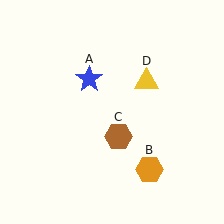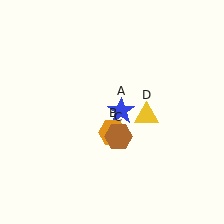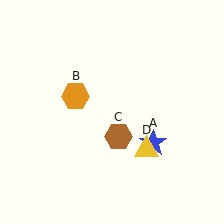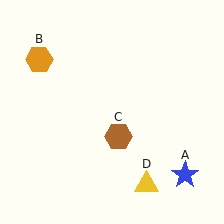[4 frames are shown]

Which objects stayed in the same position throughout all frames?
Brown hexagon (object C) remained stationary.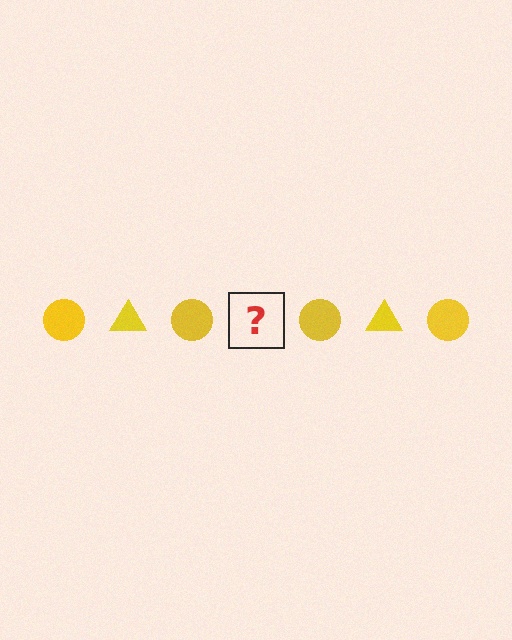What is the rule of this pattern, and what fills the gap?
The rule is that the pattern cycles through circle, triangle shapes in yellow. The gap should be filled with a yellow triangle.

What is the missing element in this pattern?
The missing element is a yellow triangle.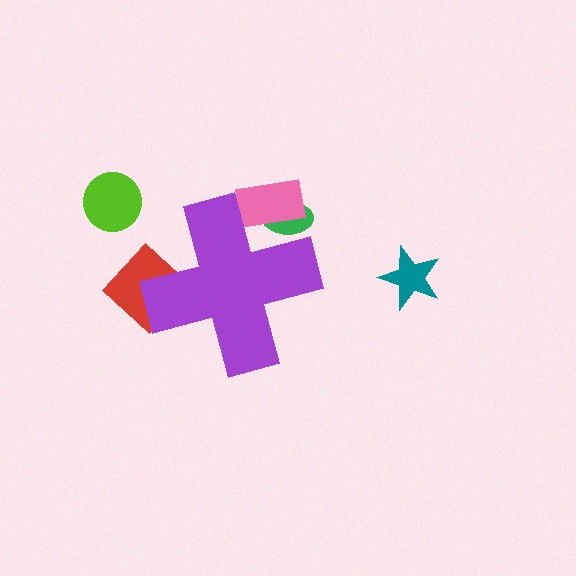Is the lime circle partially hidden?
No, the lime circle is fully visible.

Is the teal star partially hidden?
No, the teal star is fully visible.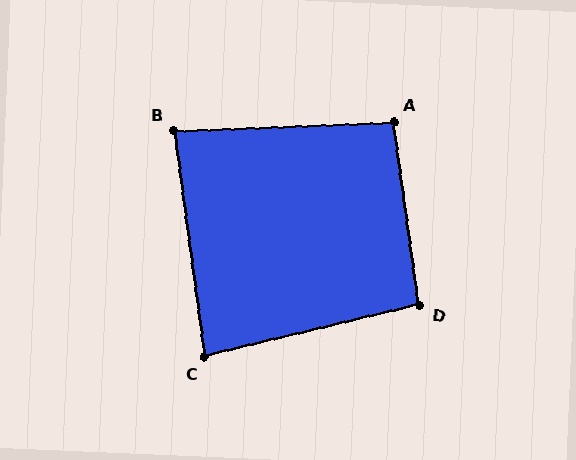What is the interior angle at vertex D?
Approximately 95 degrees (obtuse).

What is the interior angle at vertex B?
Approximately 85 degrees (acute).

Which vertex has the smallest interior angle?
C, at approximately 84 degrees.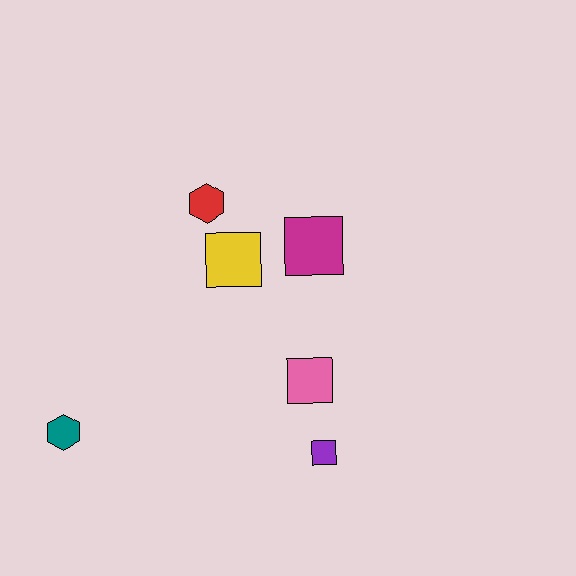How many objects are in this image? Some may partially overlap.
There are 6 objects.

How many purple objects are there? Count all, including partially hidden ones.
There is 1 purple object.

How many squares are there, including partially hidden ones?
There are 4 squares.